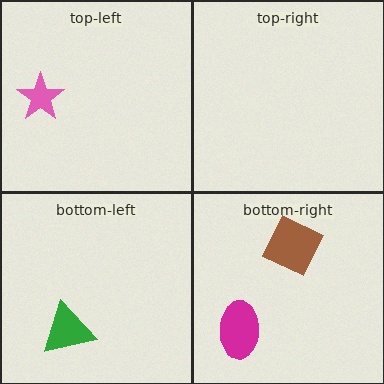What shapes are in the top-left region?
The pink star.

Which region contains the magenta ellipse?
The bottom-right region.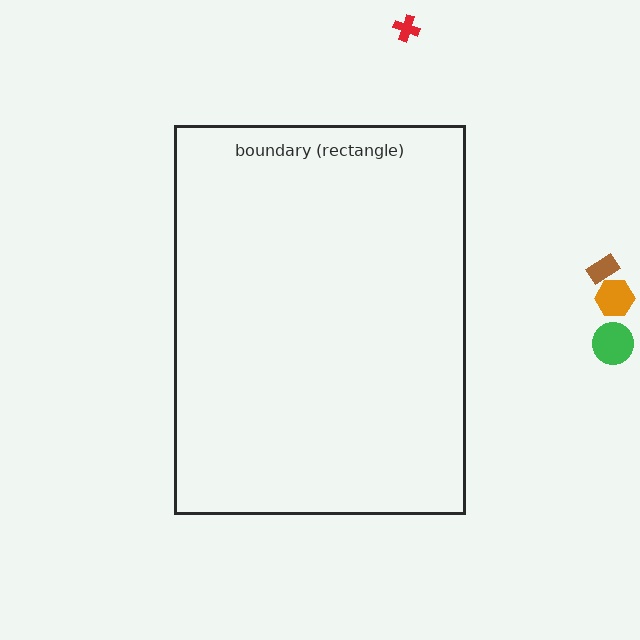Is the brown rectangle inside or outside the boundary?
Outside.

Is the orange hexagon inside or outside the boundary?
Outside.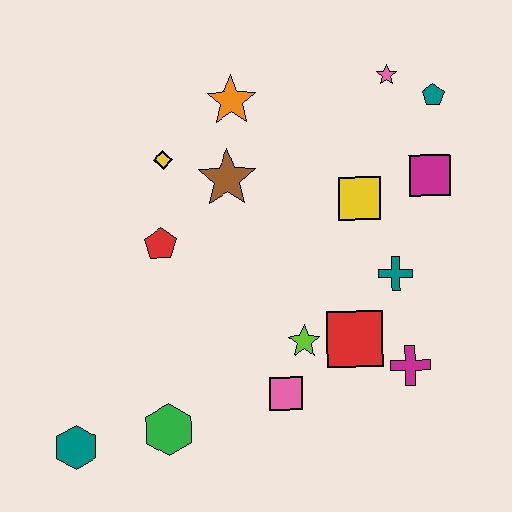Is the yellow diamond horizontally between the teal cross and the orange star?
No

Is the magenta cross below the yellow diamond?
Yes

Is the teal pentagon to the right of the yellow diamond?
Yes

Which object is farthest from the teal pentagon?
The teal hexagon is farthest from the teal pentagon.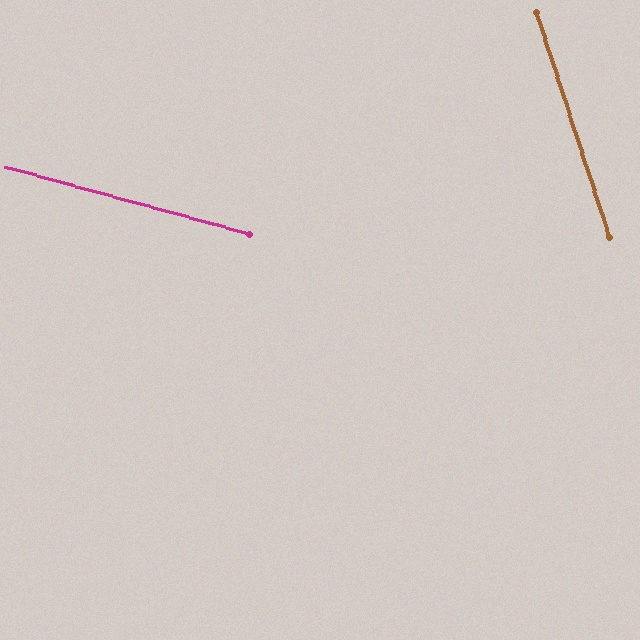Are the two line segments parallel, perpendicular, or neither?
Neither parallel nor perpendicular — they differ by about 57°.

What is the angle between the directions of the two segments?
Approximately 57 degrees.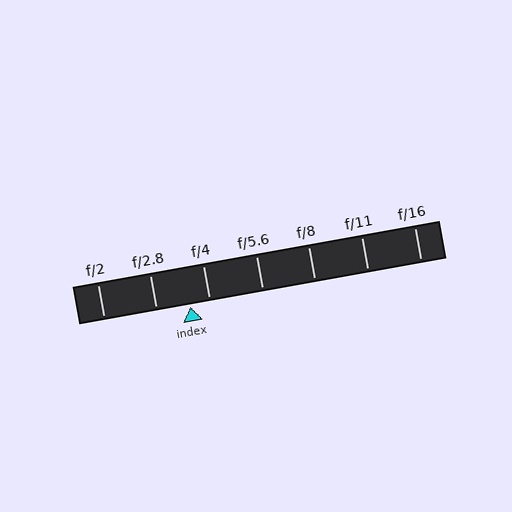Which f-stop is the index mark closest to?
The index mark is closest to f/4.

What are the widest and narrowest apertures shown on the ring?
The widest aperture shown is f/2 and the narrowest is f/16.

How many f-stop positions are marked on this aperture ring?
There are 7 f-stop positions marked.